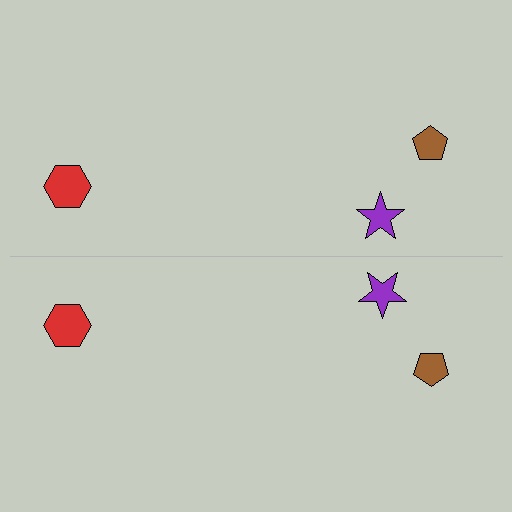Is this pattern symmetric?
Yes, this pattern has bilateral (reflection) symmetry.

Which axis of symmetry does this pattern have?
The pattern has a horizontal axis of symmetry running through the center of the image.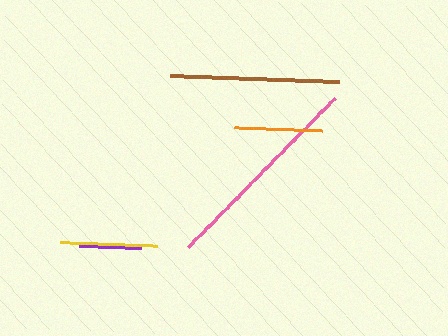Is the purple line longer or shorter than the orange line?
The orange line is longer than the purple line.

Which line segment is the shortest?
The purple line is the shortest at approximately 61 pixels.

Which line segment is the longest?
The pink line is the longest at approximately 209 pixels.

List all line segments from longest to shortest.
From longest to shortest: pink, brown, yellow, orange, purple.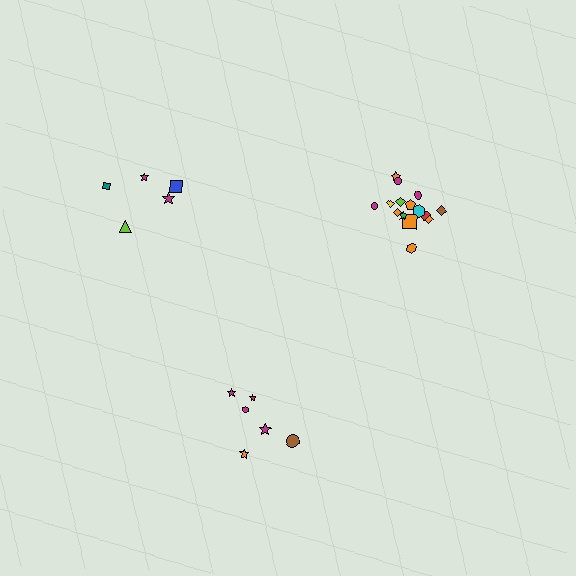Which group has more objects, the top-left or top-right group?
The top-right group.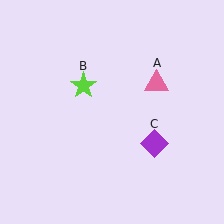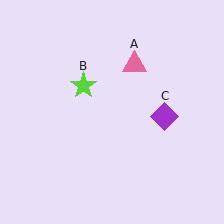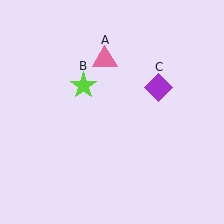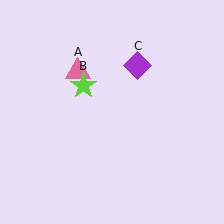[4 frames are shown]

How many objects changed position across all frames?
2 objects changed position: pink triangle (object A), purple diamond (object C).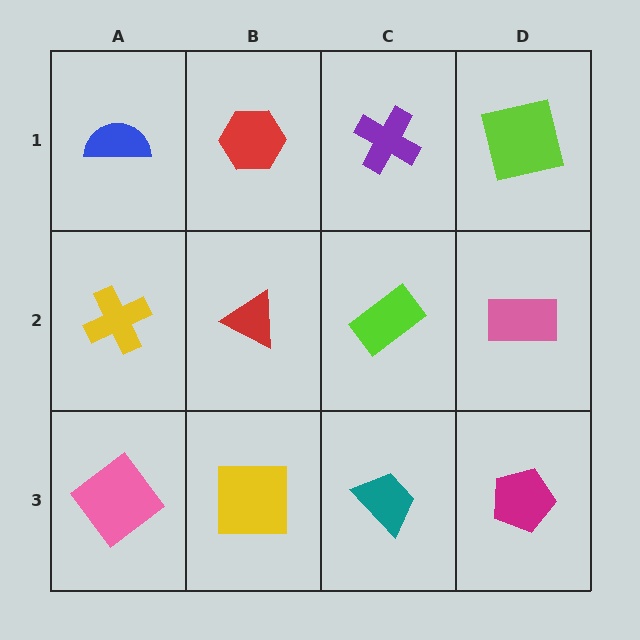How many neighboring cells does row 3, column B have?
3.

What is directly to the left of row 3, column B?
A pink diamond.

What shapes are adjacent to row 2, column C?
A purple cross (row 1, column C), a teal trapezoid (row 3, column C), a red triangle (row 2, column B), a pink rectangle (row 2, column D).